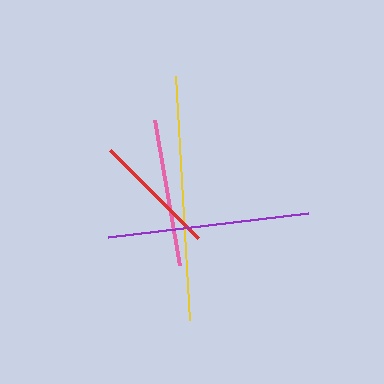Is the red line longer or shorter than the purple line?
The purple line is longer than the red line.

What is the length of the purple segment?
The purple segment is approximately 202 pixels long.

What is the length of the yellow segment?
The yellow segment is approximately 245 pixels long.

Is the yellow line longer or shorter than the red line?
The yellow line is longer than the red line.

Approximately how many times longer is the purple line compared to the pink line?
The purple line is approximately 1.4 times the length of the pink line.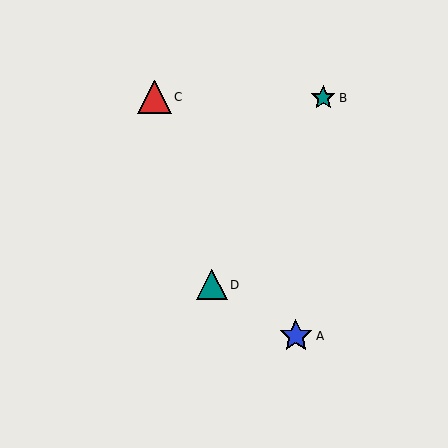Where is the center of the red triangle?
The center of the red triangle is at (155, 97).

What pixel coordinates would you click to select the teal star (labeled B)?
Click at (323, 98) to select the teal star B.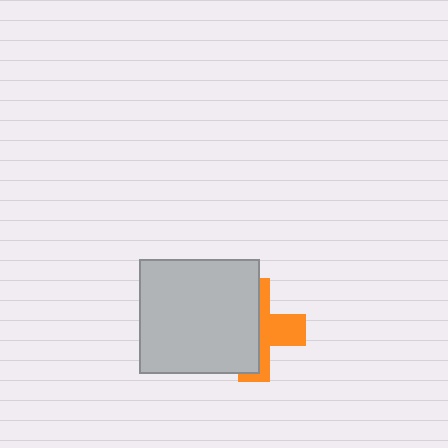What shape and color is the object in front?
The object in front is a light gray rectangle.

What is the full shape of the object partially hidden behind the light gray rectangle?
The partially hidden object is an orange cross.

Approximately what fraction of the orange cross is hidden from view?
Roughly 58% of the orange cross is hidden behind the light gray rectangle.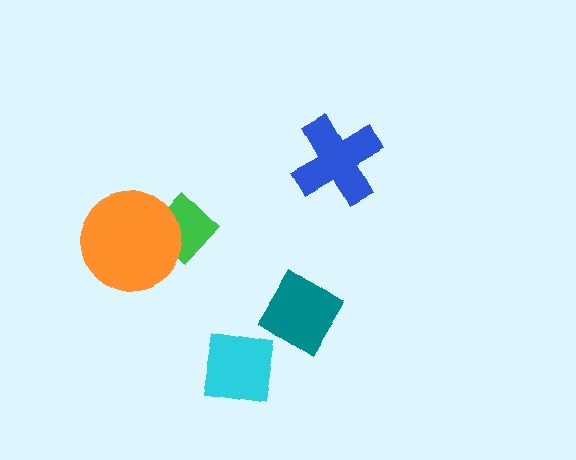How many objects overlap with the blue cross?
0 objects overlap with the blue cross.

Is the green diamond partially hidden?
Yes, it is partially covered by another shape.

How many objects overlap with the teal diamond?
0 objects overlap with the teal diamond.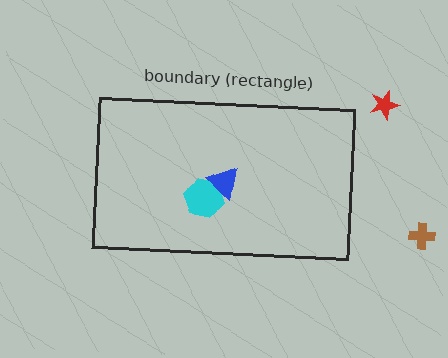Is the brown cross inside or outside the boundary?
Outside.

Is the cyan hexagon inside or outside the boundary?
Inside.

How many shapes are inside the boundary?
2 inside, 2 outside.